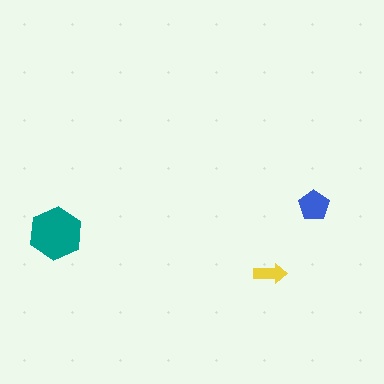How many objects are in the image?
There are 3 objects in the image.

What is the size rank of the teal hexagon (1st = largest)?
1st.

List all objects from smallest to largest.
The yellow arrow, the blue pentagon, the teal hexagon.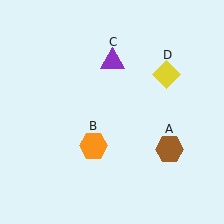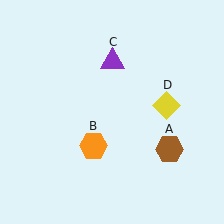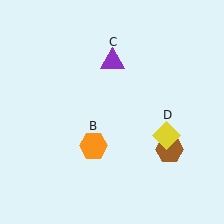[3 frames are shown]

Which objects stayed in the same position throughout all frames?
Brown hexagon (object A) and orange hexagon (object B) and purple triangle (object C) remained stationary.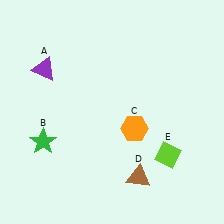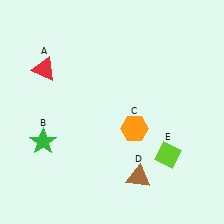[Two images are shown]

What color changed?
The triangle (A) changed from purple in Image 1 to red in Image 2.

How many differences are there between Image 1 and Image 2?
There is 1 difference between the two images.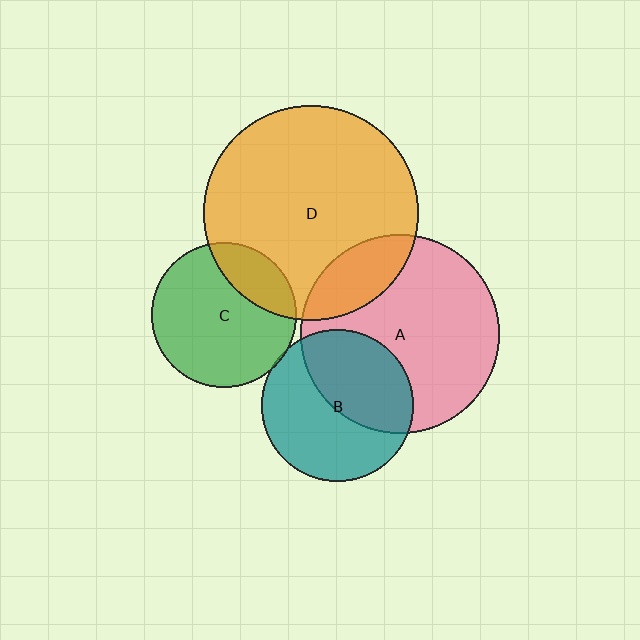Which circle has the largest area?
Circle D (orange).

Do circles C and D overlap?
Yes.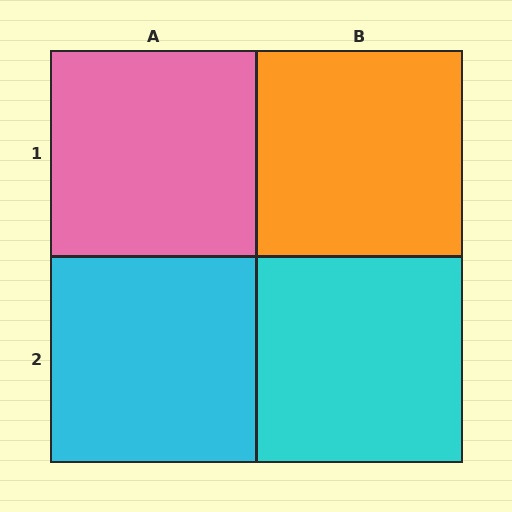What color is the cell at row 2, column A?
Cyan.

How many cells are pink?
1 cell is pink.